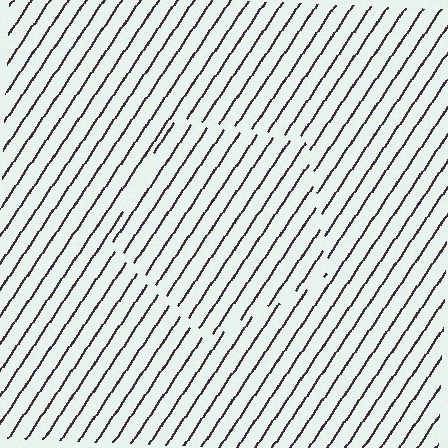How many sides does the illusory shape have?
5 sides — the line-ends trace a pentagon.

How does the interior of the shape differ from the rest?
The interior of the shape contains the same grating, shifted by half a period — the contour is defined by the phase discontinuity where line-ends from the inner and outer gratings abut.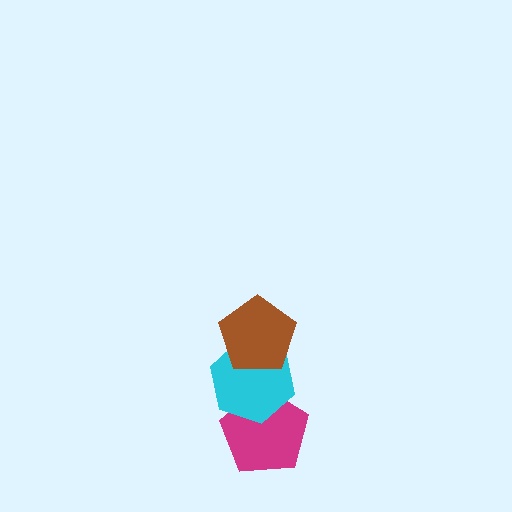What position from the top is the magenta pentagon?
The magenta pentagon is 3rd from the top.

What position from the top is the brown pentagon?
The brown pentagon is 1st from the top.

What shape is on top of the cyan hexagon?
The brown pentagon is on top of the cyan hexagon.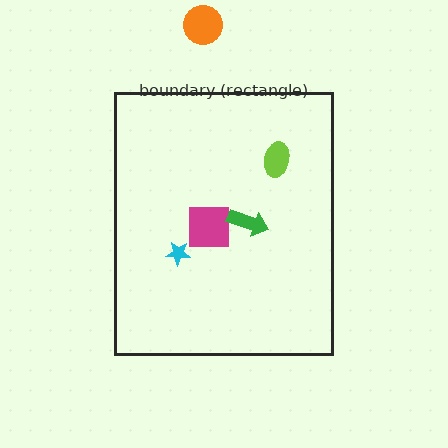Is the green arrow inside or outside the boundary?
Inside.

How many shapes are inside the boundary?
4 inside, 1 outside.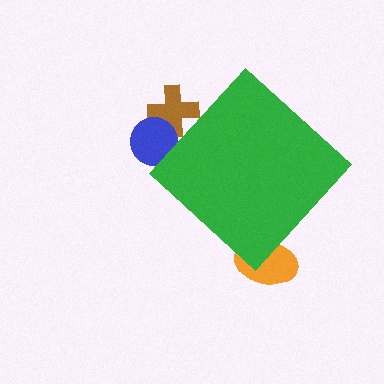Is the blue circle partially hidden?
Yes, the blue circle is partially hidden behind the green diamond.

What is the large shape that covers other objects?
A green diamond.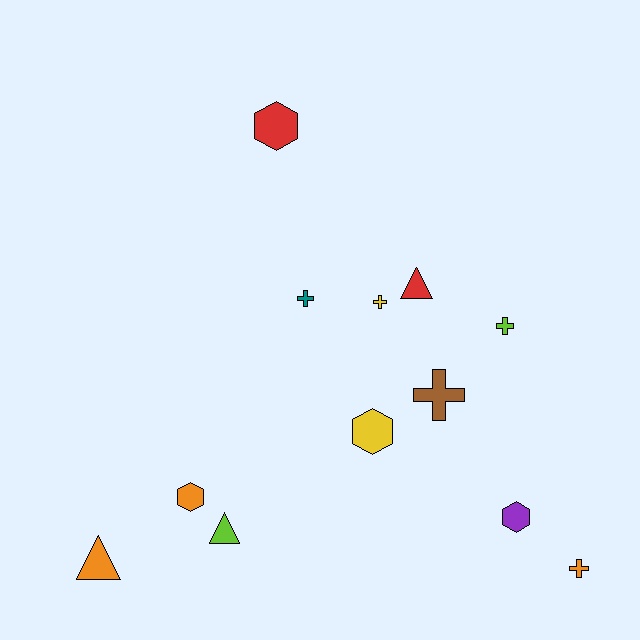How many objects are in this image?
There are 12 objects.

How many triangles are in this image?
There are 3 triangles.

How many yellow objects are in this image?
There are 2 yellow objects.